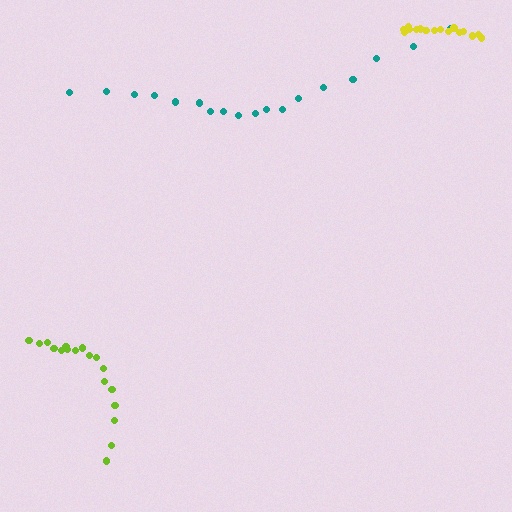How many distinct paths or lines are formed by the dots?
There are 3 distinct paths.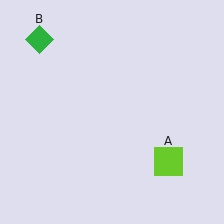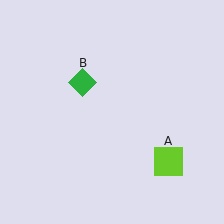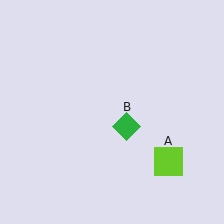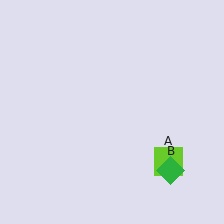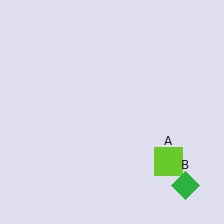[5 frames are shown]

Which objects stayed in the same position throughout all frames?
Lime square (object A) remained stationary.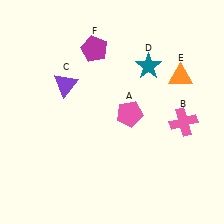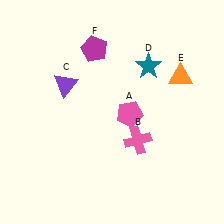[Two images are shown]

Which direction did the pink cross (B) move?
The pink cross (B) moved left.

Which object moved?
The pink cross (B) moved left.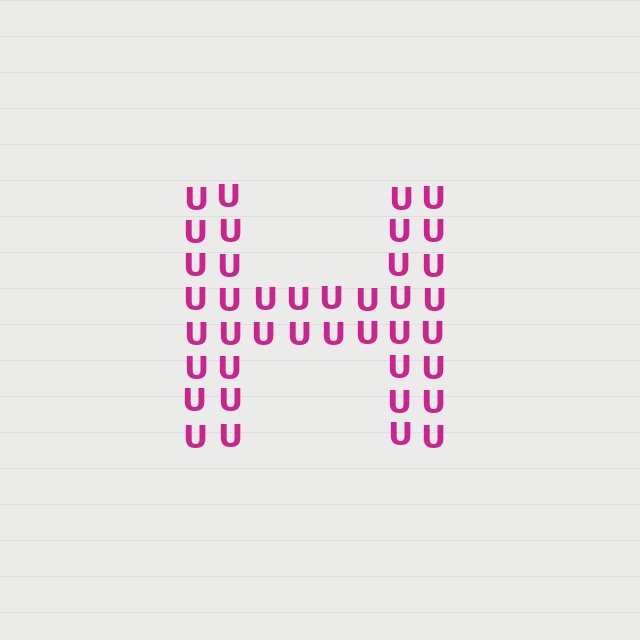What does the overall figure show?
The overall figure shows the letter H.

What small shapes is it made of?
It is made of small letter U's.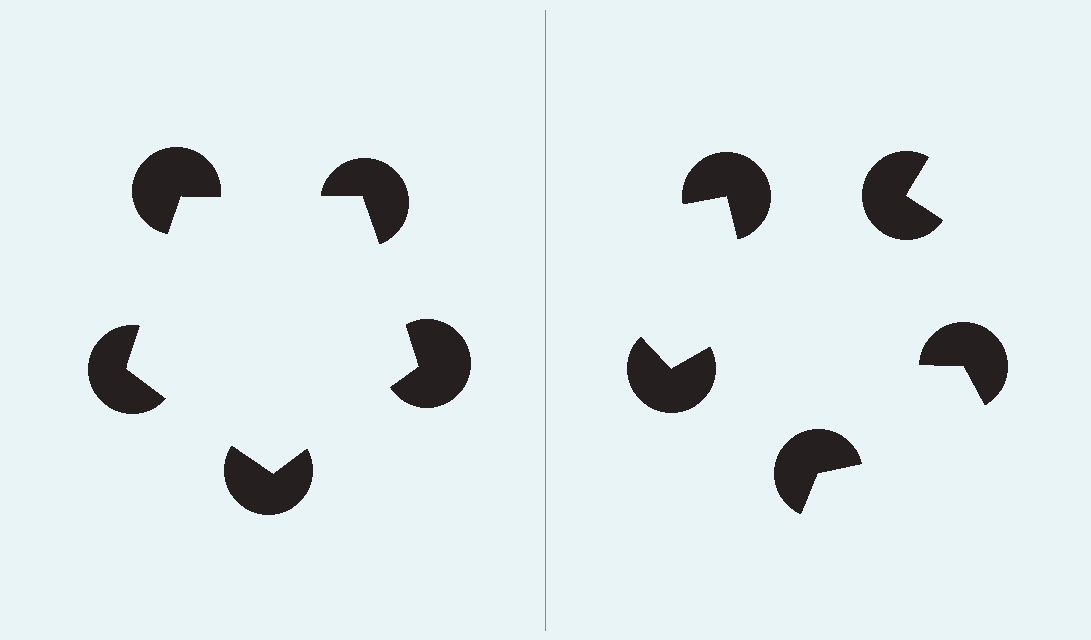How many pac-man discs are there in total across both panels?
10 — 5 on each side.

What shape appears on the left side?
An illusory pentagon.